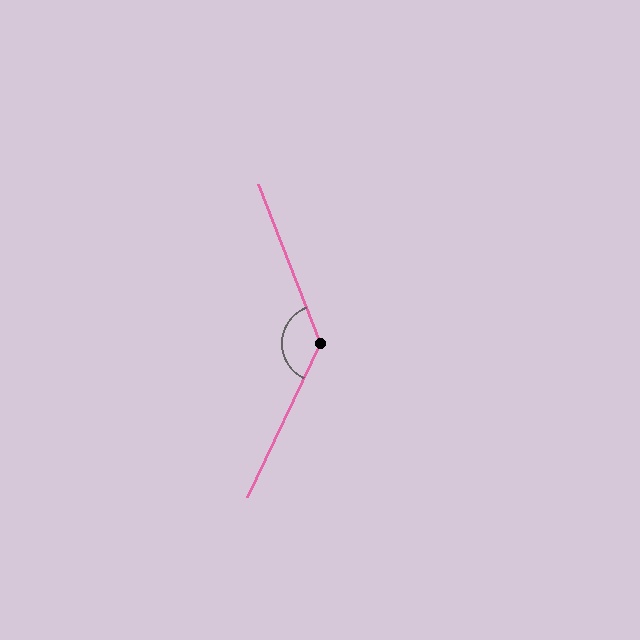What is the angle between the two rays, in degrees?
Approximately 133 degrees.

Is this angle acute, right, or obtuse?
It is obtuse.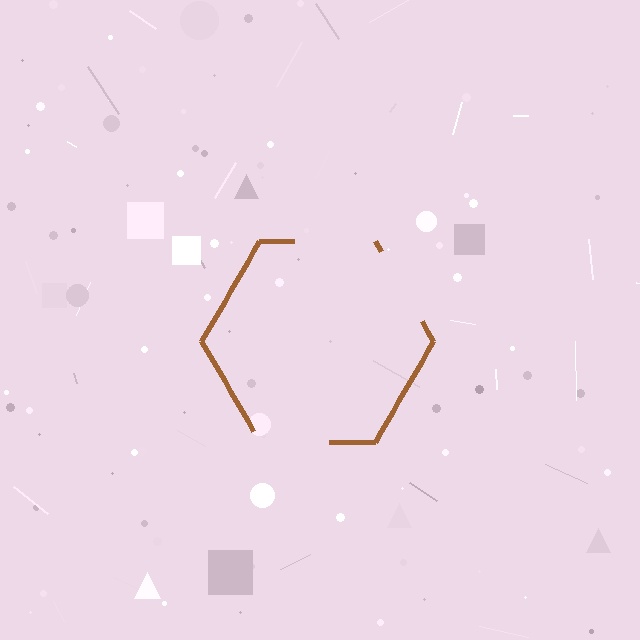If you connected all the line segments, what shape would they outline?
They would outline a hexagon.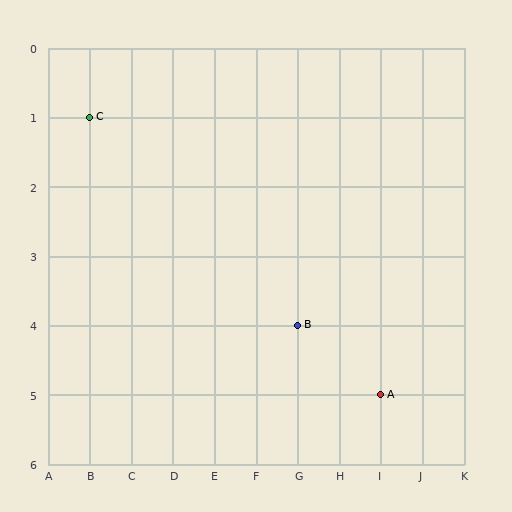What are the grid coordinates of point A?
Point A is at grid coordinates (I, 5).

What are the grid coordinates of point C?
Point C is at grid coordinates (B, 1).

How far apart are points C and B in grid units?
Points C and B are 5 columns and 3 rows apart (about 5.8 grid units diagonally).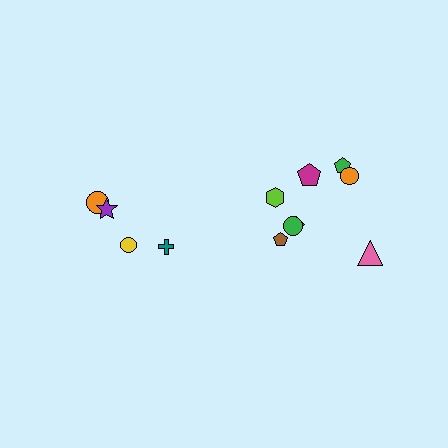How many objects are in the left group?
There are 4 objects.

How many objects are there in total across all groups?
There are 12 objects.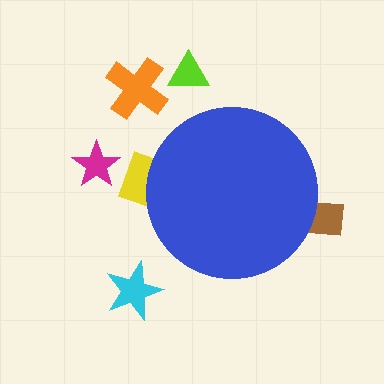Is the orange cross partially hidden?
No, the orange cross is fully visible.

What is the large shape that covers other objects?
A blue circle.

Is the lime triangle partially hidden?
No, the lime triangle is fully visible.